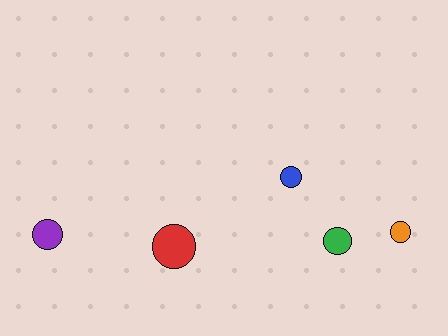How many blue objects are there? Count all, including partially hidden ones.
There is 1 blue object.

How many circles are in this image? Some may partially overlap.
There are 5 circles.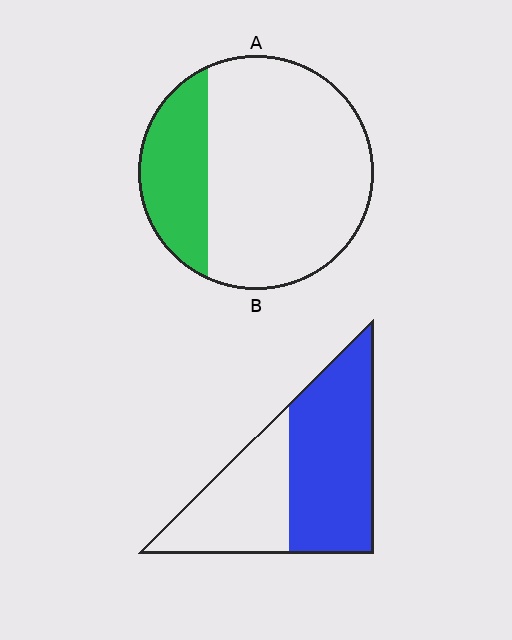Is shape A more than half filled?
No.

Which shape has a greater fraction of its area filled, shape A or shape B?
Shape B.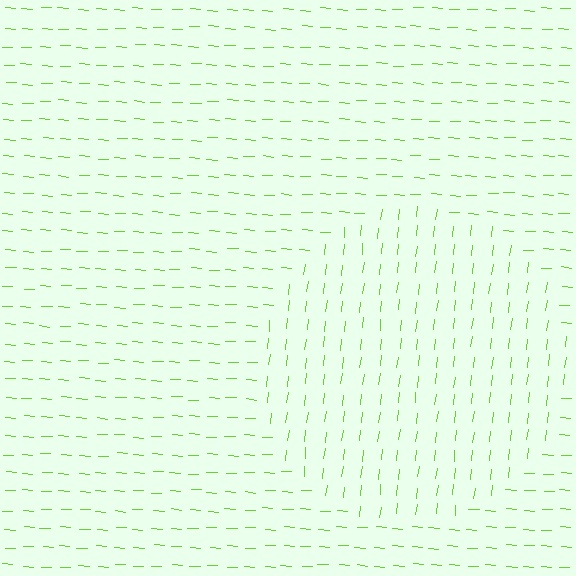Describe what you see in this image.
The image is filled with small lime line segments. A circle region in the image has lines oriented differently from the surrounding lines, creating a visible texture boundary.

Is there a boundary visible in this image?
Yes, there is a texture boundary formed by a change in line orientation.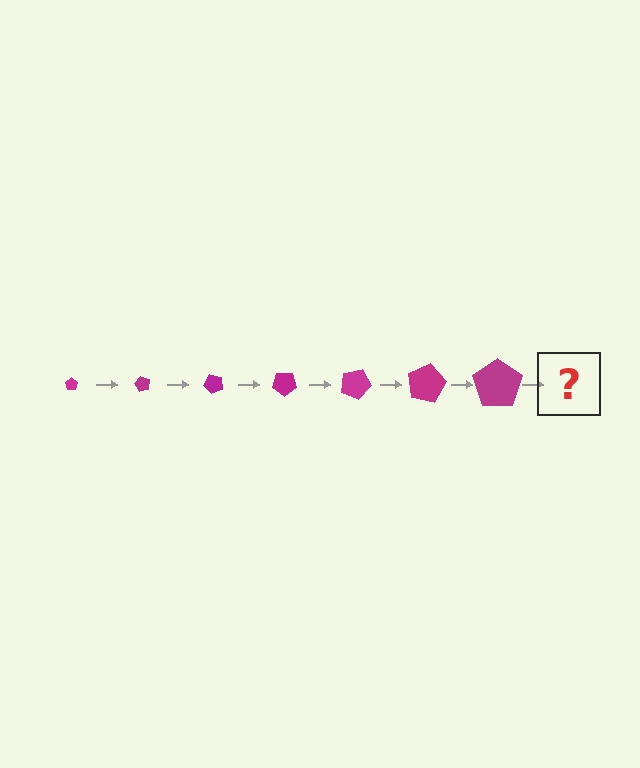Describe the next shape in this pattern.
It should be a pentagon, larger than the previous one and rotated 420 degrees from the start.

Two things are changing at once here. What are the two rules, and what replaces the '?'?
The two rules are that the pentagon grows larger each step and it rotates 60 degrees each step. The '?' should be a pentagon, larger than the previous one and rotated 420 degrees from the start.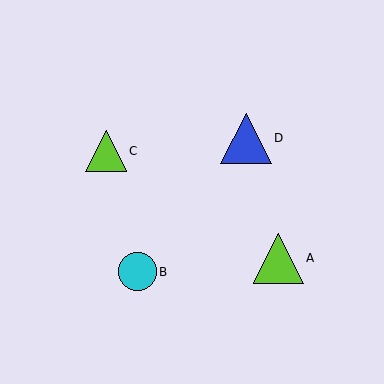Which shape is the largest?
The blue triangle (labeled D) is the largest.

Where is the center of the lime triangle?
The center of the lime triangle is at (106, 151).